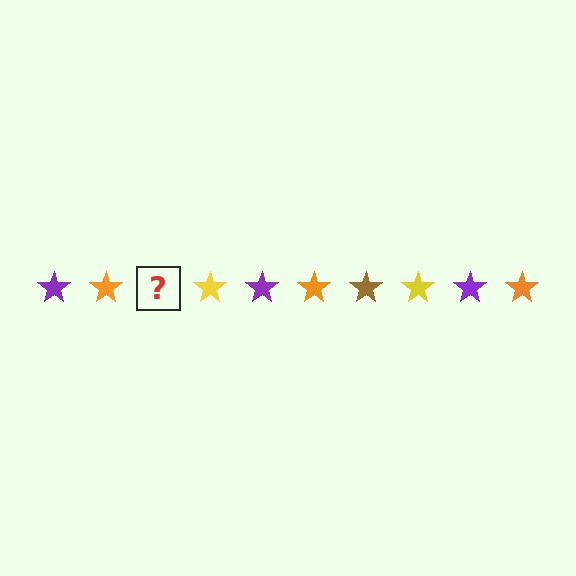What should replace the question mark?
The question mark should be replaced with a brown star.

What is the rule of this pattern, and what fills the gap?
The rule is that the pattern cycles through purple, orange, brown, yellow stars. The gap should be filled with a brown star.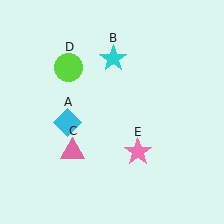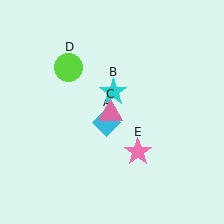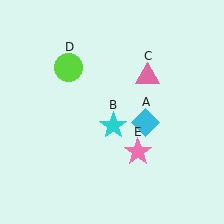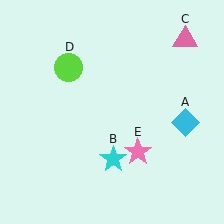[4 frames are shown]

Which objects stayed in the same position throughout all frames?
Lime circle (object D) and pink star (object E) remained stationary.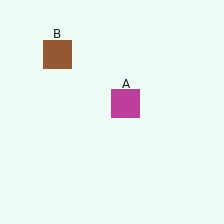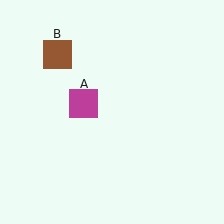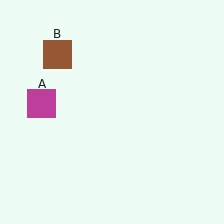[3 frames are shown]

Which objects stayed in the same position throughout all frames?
Brown square (object B) remained stationary.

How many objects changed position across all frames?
1 object changed position: magenta square (object A).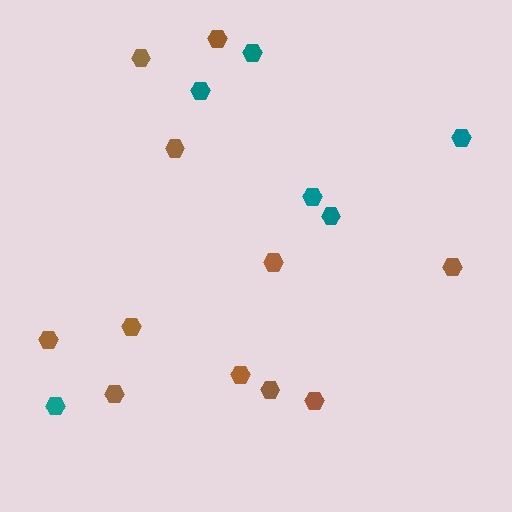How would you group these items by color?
There are 2 groups: one group of teal hexagons (6) and one group of brown hexagons (11).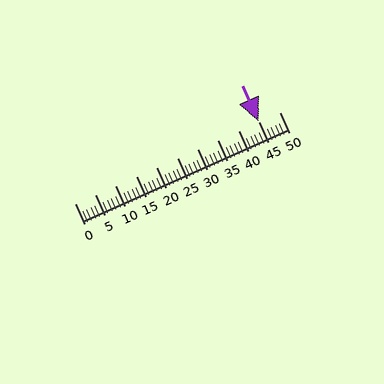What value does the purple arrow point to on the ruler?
The purple arrow points to approximately 45.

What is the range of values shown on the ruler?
The ruler shows values from 0 to 50.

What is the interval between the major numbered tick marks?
The major tick marks are spaced 5 units apart.